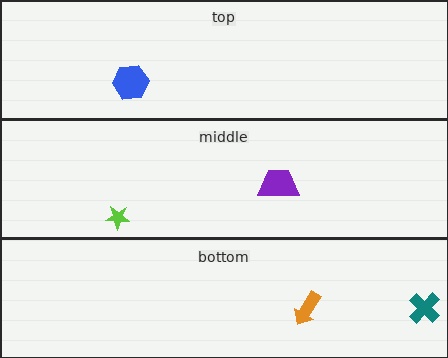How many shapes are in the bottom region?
2.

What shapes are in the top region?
The blue hexagon.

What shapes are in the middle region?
The purple trapezoid, the lime star.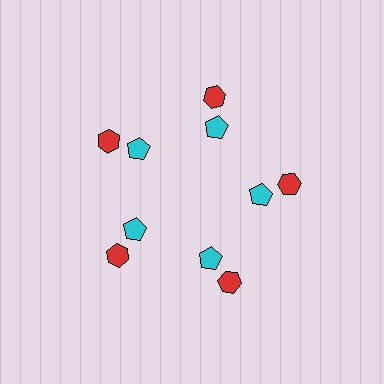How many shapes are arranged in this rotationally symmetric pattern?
There are 15 shapes, arranged in 5 groups of 3.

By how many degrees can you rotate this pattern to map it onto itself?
The pattern maps onto itself every 72 degrees of rotation.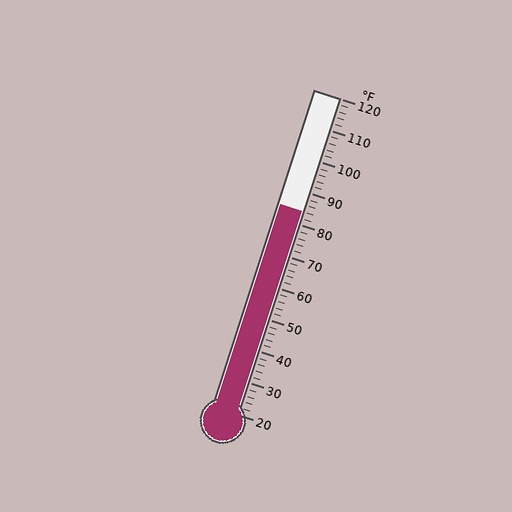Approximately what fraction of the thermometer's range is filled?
The thermometer is filled to approximately 65% of its range.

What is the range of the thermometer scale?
The thermometer scale ranges from 20°F to 120°F.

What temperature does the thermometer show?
The thermometer shows approximately 84°F.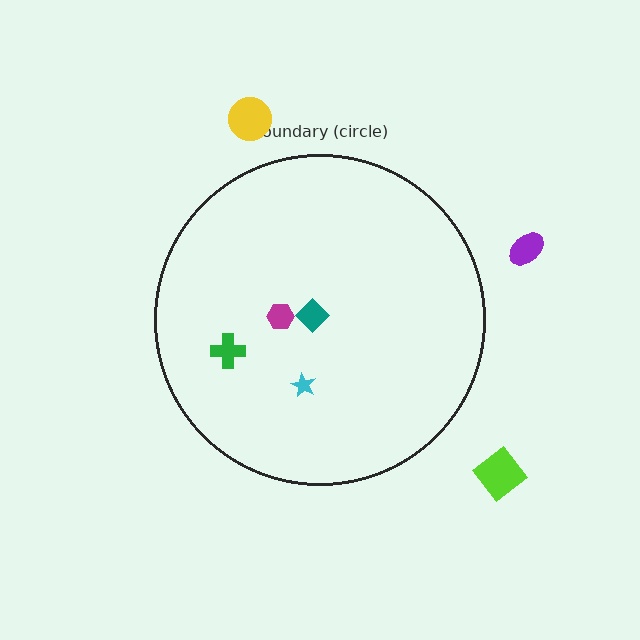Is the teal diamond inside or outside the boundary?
Inside.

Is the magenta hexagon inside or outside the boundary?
Inside.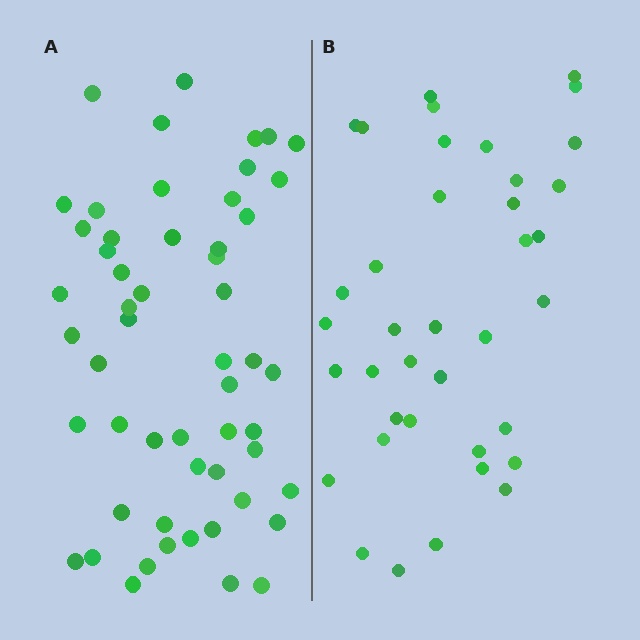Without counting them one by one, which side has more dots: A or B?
Region A (the left region) has more dots.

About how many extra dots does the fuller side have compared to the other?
Region A has approximately 15 more dots than region B.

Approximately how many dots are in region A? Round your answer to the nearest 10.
About 50 dots. (The exact count is 54, which rounds to 50.)